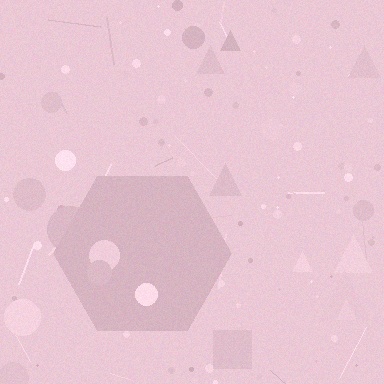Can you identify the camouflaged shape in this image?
The camouflaged shape is a hexagon.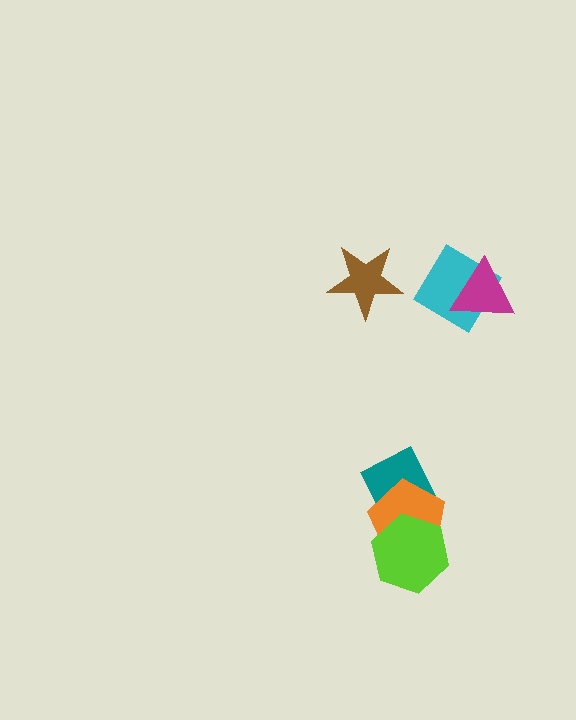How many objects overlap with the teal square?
1 object overlaps with the teal square.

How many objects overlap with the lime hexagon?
1 object overlaps with the lime hexagon.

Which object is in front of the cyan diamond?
The magenta triangle is in front of the cyan diamond.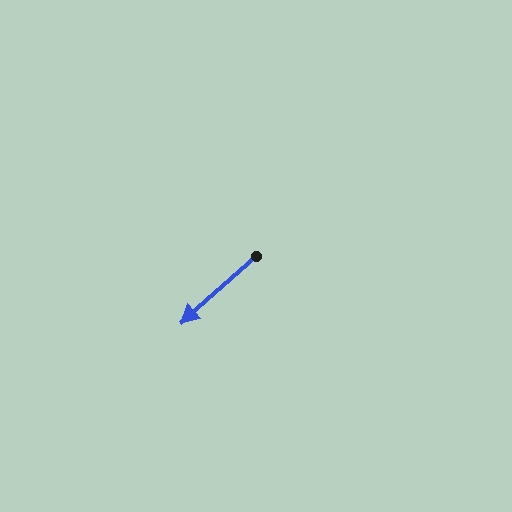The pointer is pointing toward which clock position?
Roughly 8 o'clock.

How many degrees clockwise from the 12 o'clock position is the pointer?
Approximately 228 degrees.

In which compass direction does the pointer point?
Southwest.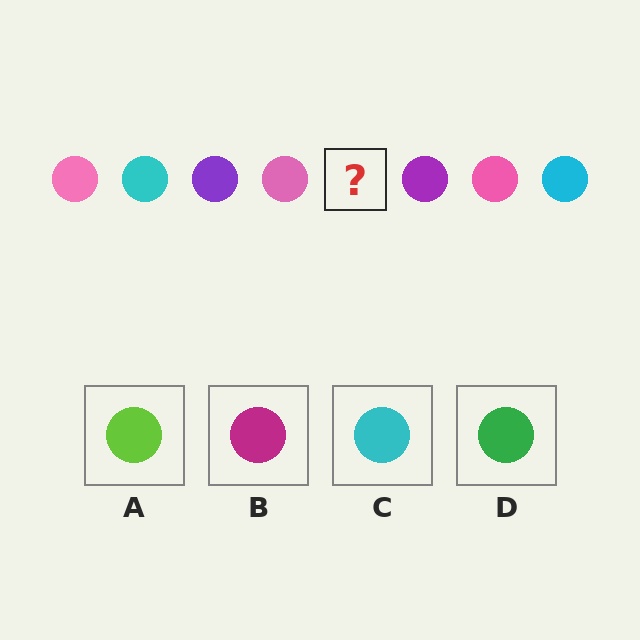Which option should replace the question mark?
Option C.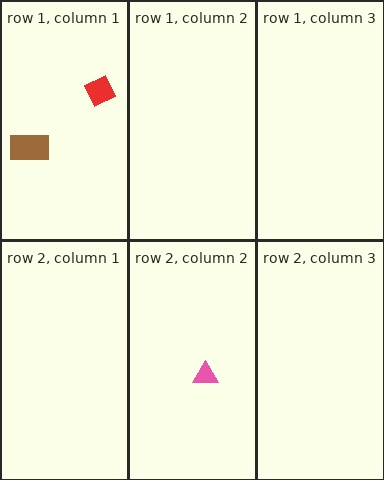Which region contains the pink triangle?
The row 2, column 2 region.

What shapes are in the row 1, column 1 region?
The brown rectangle, the red diamond.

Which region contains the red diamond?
The row 1, column 1 region.